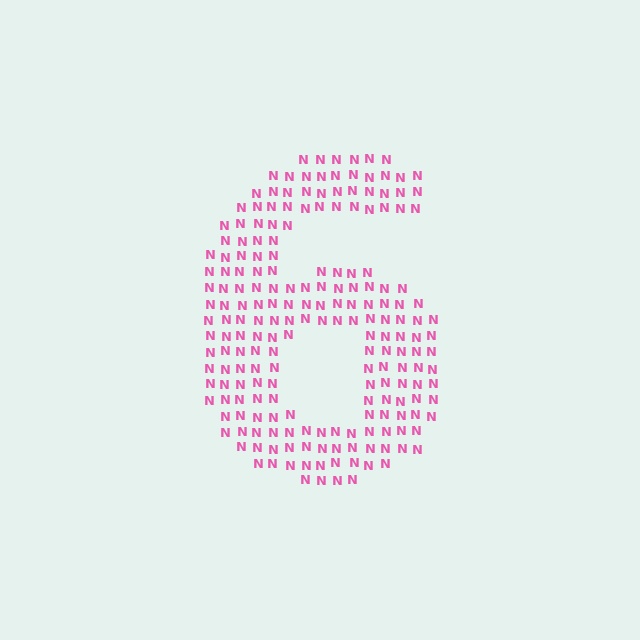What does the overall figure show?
The overall figure shows the digit 6.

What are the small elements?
The small elements are letter N's.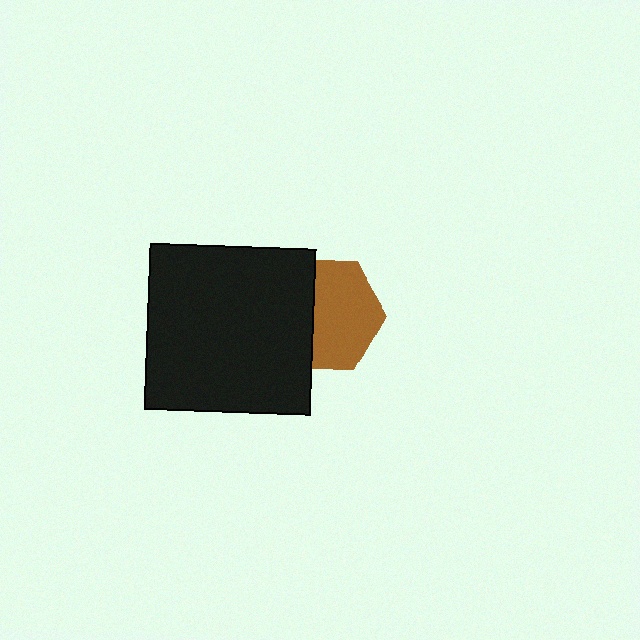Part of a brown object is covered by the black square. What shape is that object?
It is a hexagon.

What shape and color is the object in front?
The object in front is a black square.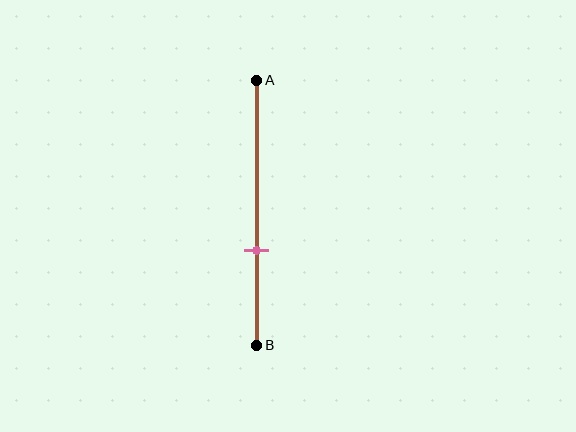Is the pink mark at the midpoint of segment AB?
No, the mark is at about 65% from A, not at the 50% midpoint.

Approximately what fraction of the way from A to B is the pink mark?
The pink mark is approximately 65% of the way from A to B.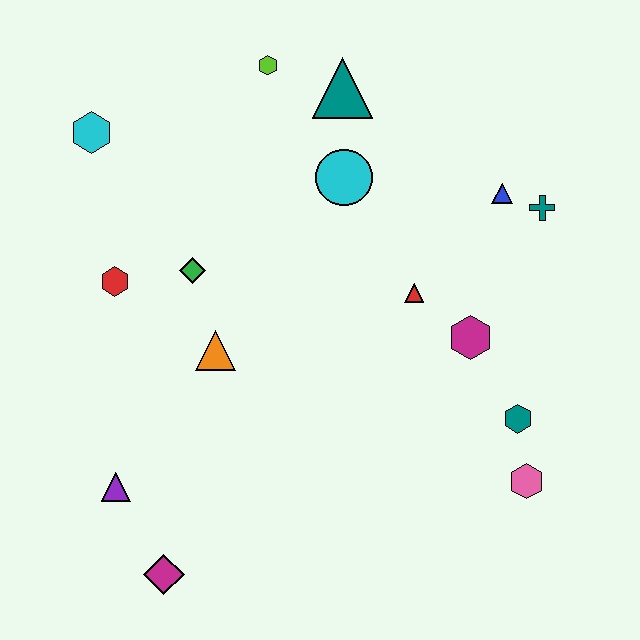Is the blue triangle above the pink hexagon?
Yes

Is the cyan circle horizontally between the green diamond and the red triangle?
Yes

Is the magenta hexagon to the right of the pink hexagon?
No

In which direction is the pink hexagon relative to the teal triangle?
The pink hexagon is below the teal triangle.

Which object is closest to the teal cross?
The blue triangle is closest to the teal cross.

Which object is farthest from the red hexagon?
The pink hexagon is farthest from the red hexagon.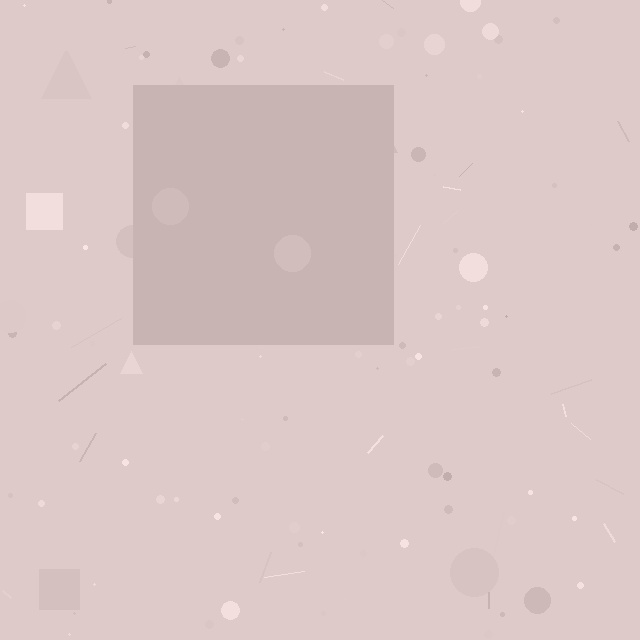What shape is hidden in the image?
A square is hidden in the image.